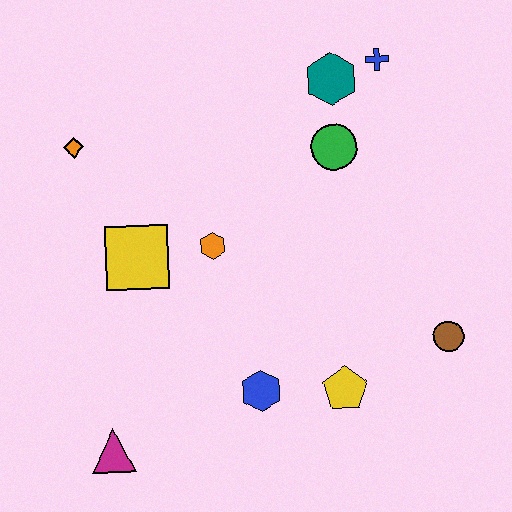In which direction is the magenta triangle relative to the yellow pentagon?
The magenta triangle is to the left of the yellow pentagon.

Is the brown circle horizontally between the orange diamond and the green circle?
No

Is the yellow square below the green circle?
Yes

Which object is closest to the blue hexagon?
The yellow pentagon is closest to the blue hexagon.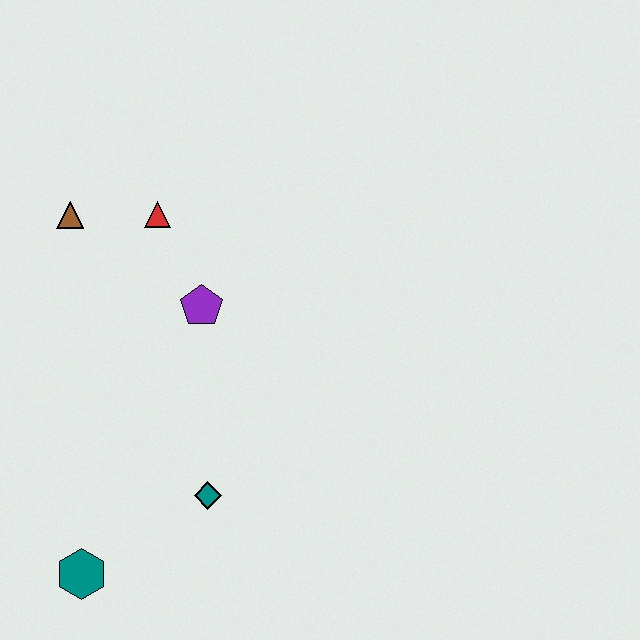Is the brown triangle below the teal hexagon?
No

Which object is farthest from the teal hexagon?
The red triangle is farthest from the teal hexagon.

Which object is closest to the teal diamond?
The teal hexagon is closest to the teal diamond.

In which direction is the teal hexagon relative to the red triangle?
The teal hexagon is below the red triangle.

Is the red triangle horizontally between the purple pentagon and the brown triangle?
Yes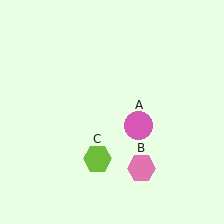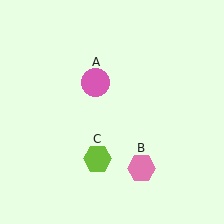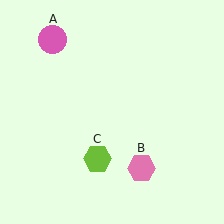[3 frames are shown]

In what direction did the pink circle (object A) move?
The pink circle (object A) moved up and to the left.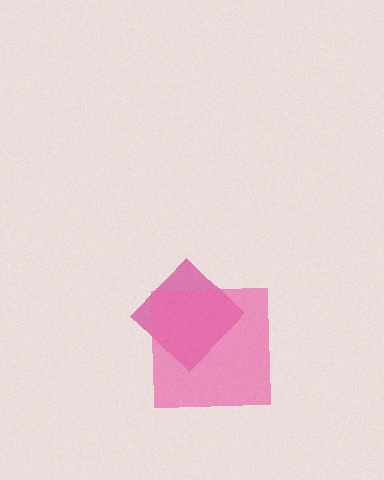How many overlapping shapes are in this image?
There are 2 overlapping shapes in the image.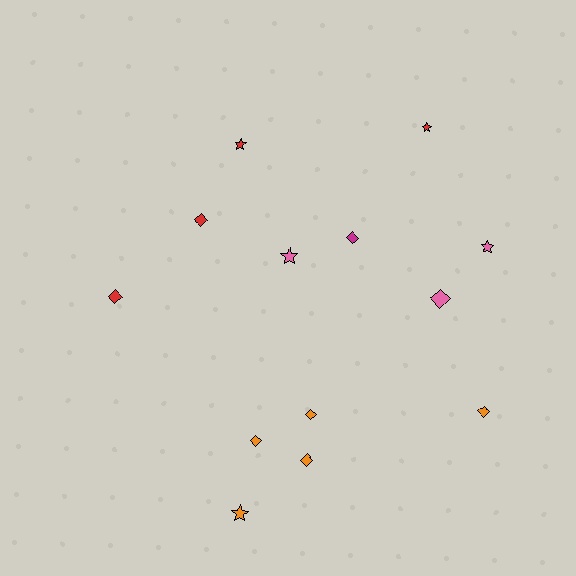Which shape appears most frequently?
Diamond, with 8 objects.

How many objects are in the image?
There are 13 objects.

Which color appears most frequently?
Orange, with 5 objects.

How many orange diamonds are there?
There are 4 orange diamonds.